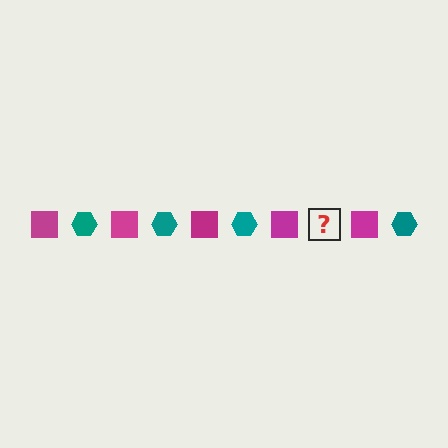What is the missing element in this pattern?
The missing element is a teal hexagon.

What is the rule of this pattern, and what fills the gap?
The rule is that the pattern alternates between magenta square and teal hexagon. The gap should be filled with a teal hexagon.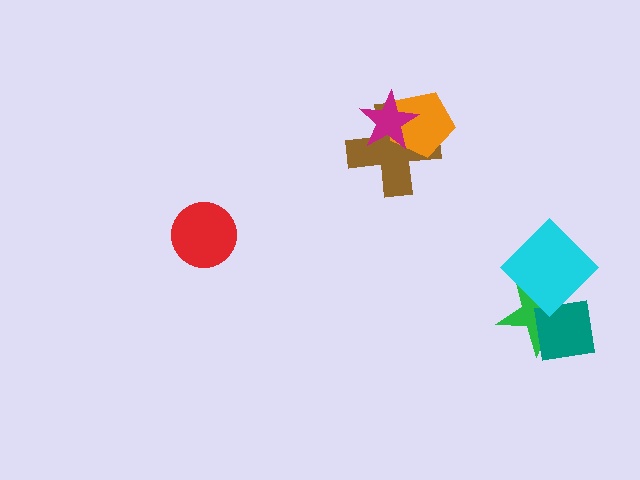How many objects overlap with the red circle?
0 objects overlap with the red circle.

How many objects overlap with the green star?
2 objects overlap with the green star.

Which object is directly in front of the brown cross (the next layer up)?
The orange pentagon is directly in front of the brown cross.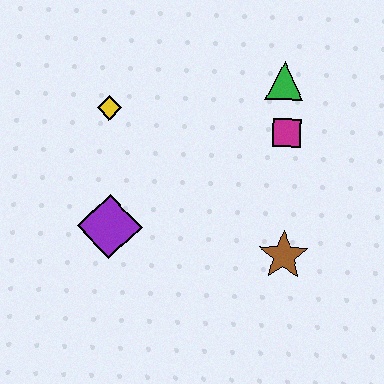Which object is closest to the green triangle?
The magenta square is closest to the green triangle.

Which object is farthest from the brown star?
The yellow diamond is farthest from the brown star.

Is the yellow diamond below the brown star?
No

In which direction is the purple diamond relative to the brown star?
The purple diamond is to the left of the brown star.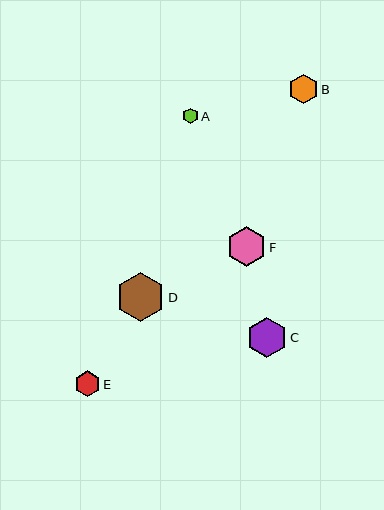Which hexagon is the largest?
Hexagon D is the largest with a size of approximately 49 pixels.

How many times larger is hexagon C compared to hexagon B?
Hexagon C is approximately 1.3 times the size of hexagon B.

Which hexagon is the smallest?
Hexagon A is the smallest with a size of approximately 16 pixels.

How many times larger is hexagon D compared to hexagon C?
Hexagon D is approximately 1.2 times the size of hexagon C.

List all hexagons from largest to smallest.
From largest to smallest: D, C, F, B, E, A.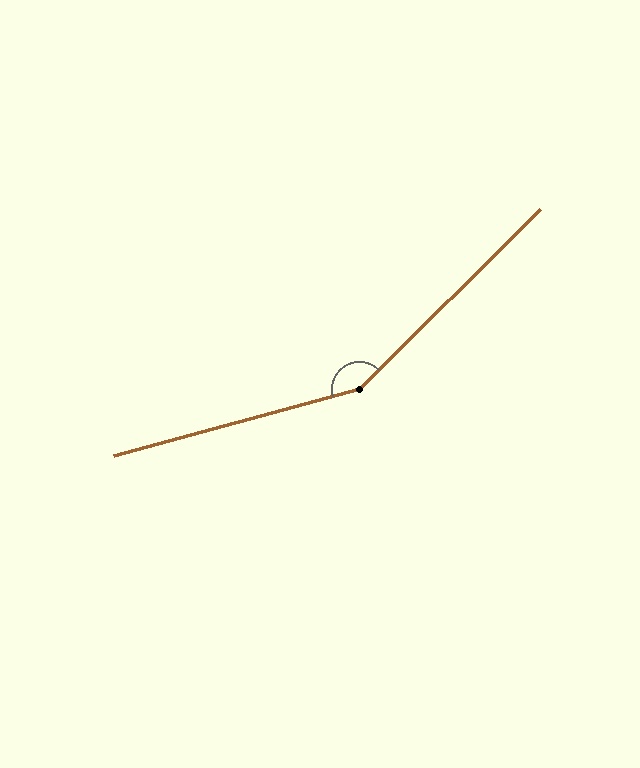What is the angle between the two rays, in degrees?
Approximately 151 degrees.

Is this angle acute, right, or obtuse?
It is obtuse.